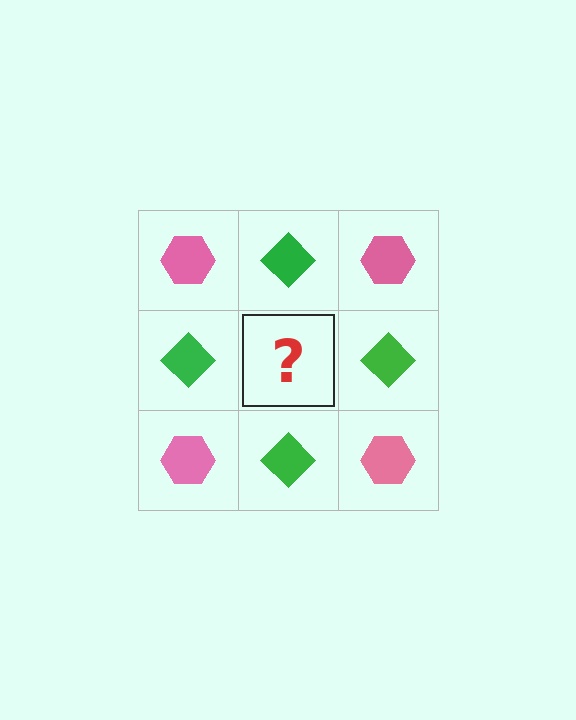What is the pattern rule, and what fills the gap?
The rule is that it alternates pink hexagon and green diamond in a checkerboard pattern. The gap should be filled with a pink hexagon.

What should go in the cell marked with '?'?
The missing cell should contain a pink hexagon.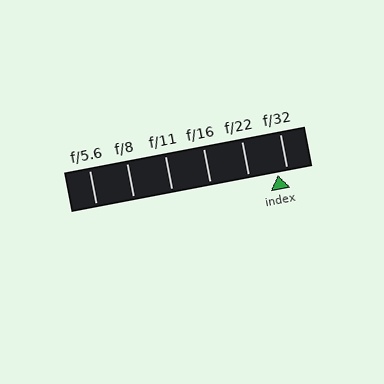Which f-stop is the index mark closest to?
The index mark is closest to f/32.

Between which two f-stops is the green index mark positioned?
The index mark is between f/22 and f/32.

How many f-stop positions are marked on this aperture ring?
There are 6 f-stop positions marked.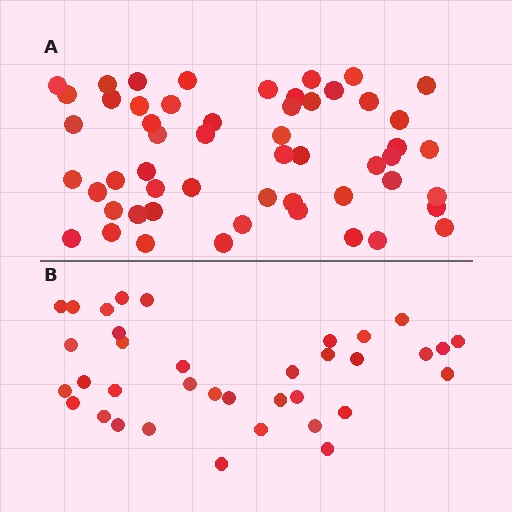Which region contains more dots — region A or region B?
Region A (the top region) has more dots.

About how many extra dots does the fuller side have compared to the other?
Region A has approximately 20 more dots than region B.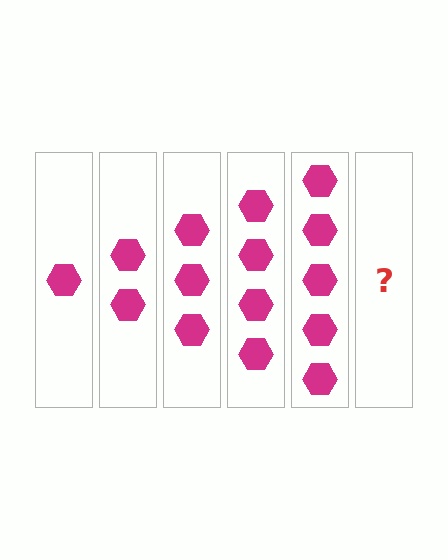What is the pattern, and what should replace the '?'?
The pattern is that each step adds one more hexagon. The '?' should be 6 hexagons.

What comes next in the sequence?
The next element should be 6 hexagons.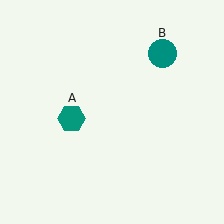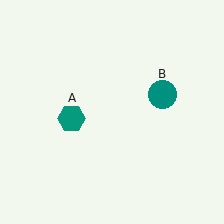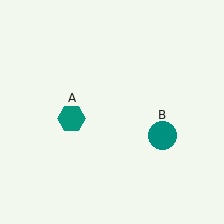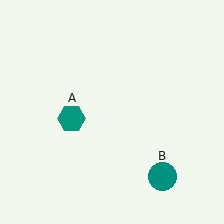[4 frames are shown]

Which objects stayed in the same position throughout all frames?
Teal hexagon (object A) remained stationary.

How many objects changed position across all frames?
1 object changed position: teal circle (object B).